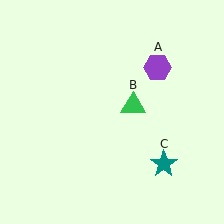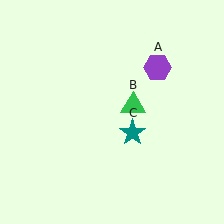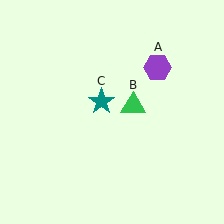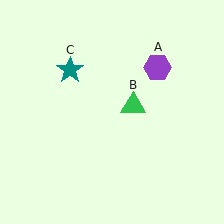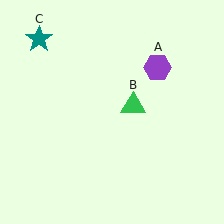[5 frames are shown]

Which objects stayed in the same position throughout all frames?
Purple hexagon (object A) and green triangle (object B) remained stationary.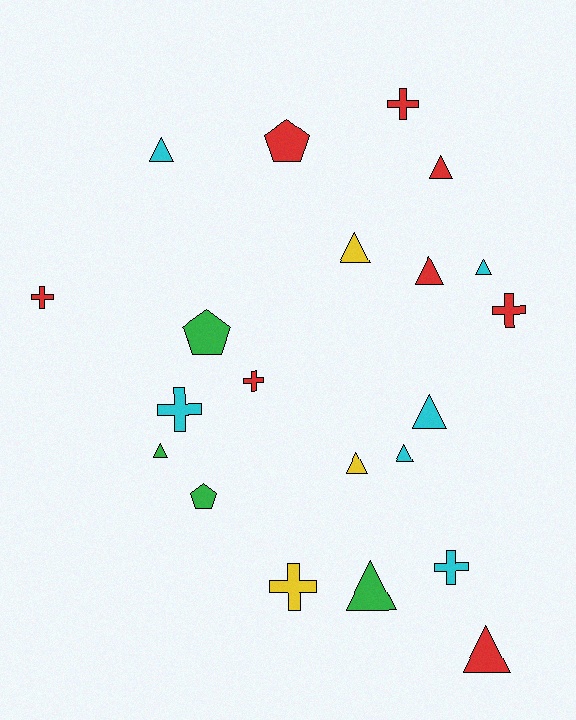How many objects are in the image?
There are 21 objects.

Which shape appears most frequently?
Triangle, with 11 objects.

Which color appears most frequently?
Red, with 8 objects.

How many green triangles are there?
There are 2 green triangles.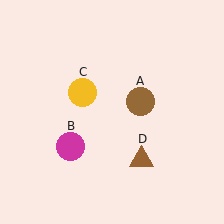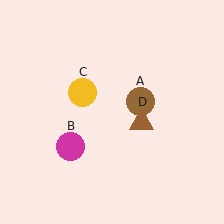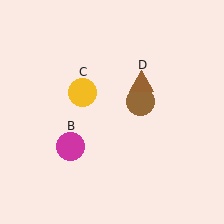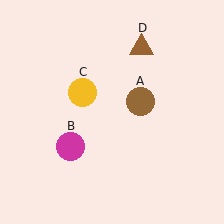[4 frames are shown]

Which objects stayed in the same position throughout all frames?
Brown circle (object A) and magenta circle (object B) and yellow circle (object C) remained stationary.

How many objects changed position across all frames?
1 object changed position: brown triangle (object D).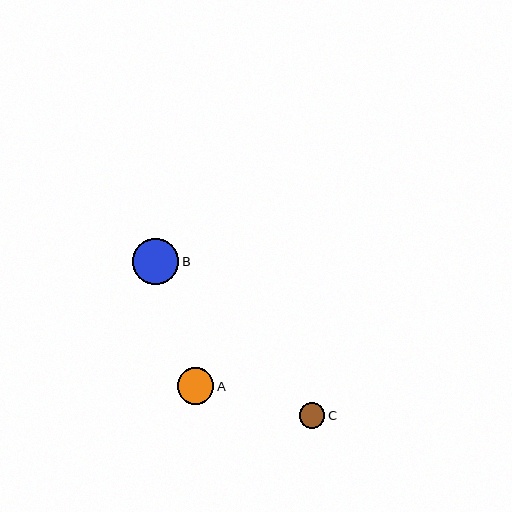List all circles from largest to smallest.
From largest to smallest: B, A, C.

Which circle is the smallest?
Circle C is the smallest with a size of approximately 25 pixels.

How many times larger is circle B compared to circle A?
Circle B is approximately 1.3 times the size of circle A.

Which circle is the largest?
Circle B is the largest with a size of approximately 47 pixels.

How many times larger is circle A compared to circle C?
Circle A is approximately 1.4 times the size of circle C.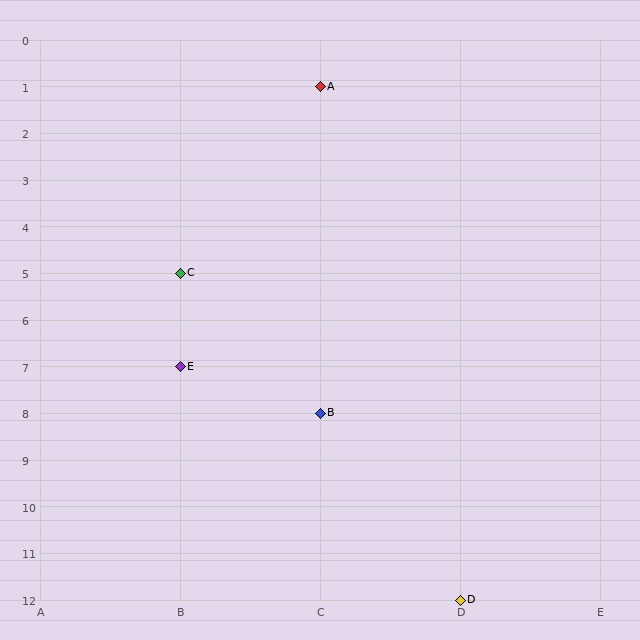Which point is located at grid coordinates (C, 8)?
Point B is at (C, 8).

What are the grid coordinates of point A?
Point A is at grid coordinates (C, 1).